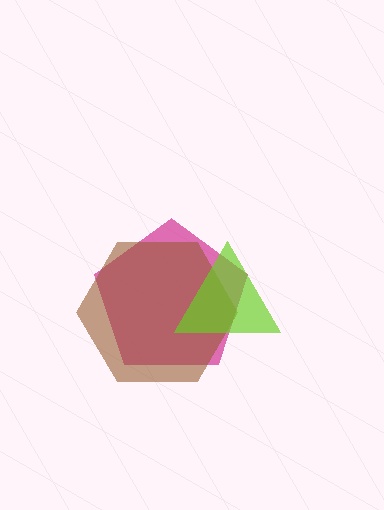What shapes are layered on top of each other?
The layered shapes are: a magenta pentagon, a brown hexagon, a lime triangle.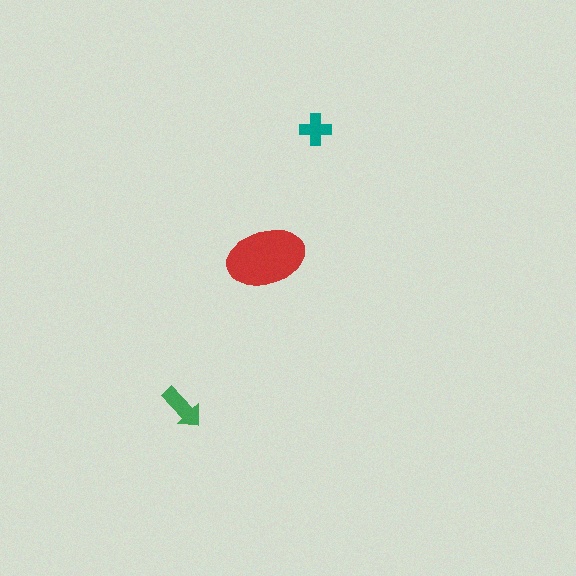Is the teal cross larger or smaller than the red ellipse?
Smaller.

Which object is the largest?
The red ellipse.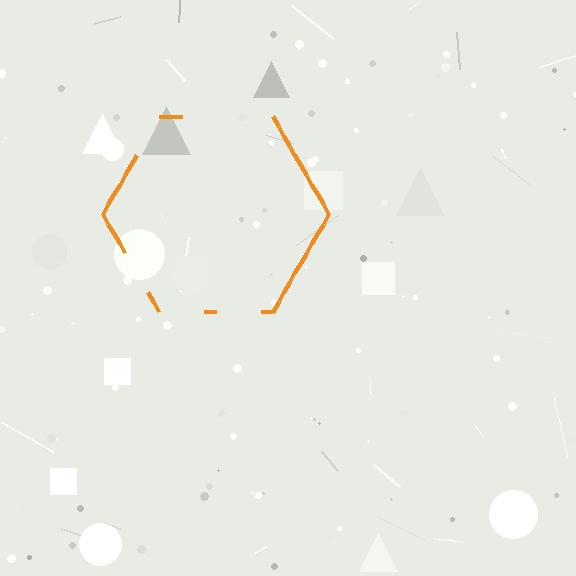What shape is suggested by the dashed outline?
The dashed outline suggests a hexagon.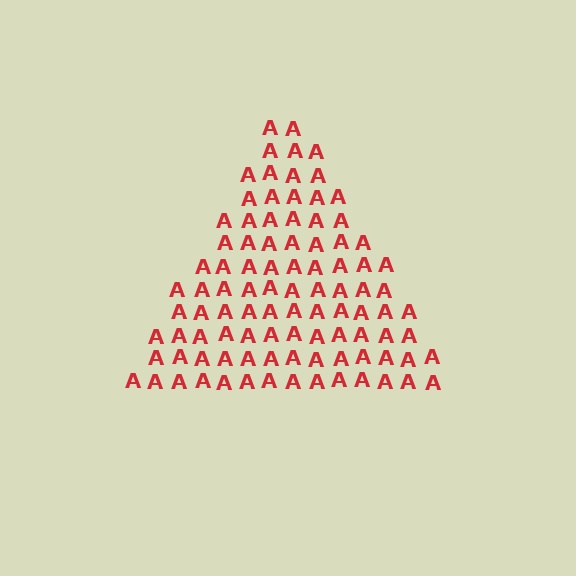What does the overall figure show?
The overall figure shows a triangle.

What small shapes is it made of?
It is made of small letter A's.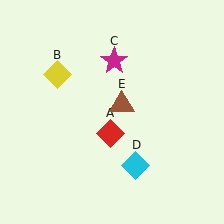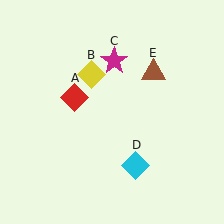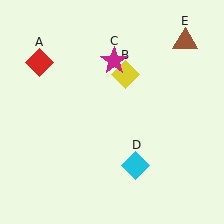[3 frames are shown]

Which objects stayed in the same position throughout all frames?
Magenta star (object C) and cyan diamond (object D) remained stationary.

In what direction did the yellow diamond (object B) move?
The yellow diamond (object B) moved right.